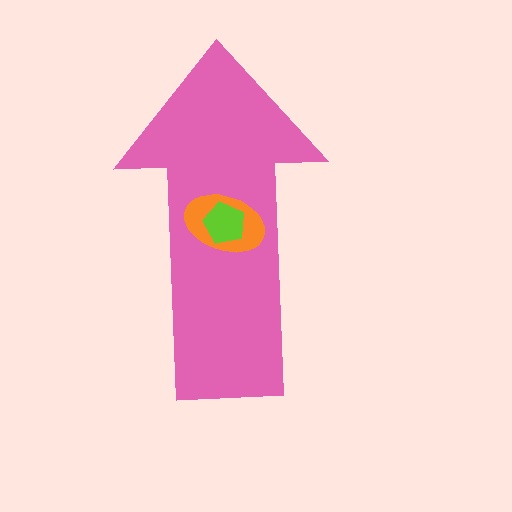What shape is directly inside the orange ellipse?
The lime pentagon.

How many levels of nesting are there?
3.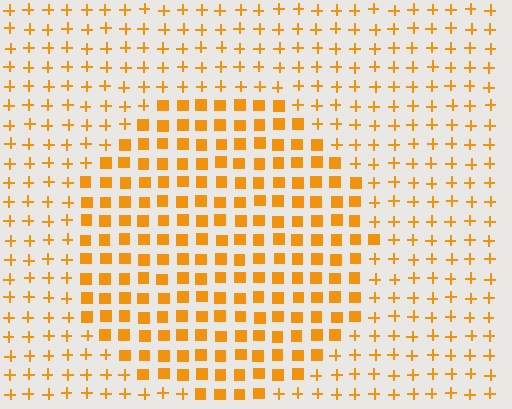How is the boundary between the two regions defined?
The boundary is defined by a change in element shape: squares inside vs. plus signs outside. All elements share the same color and spacing.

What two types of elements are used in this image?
The image uses squares inside the circle region and plus signs outside it.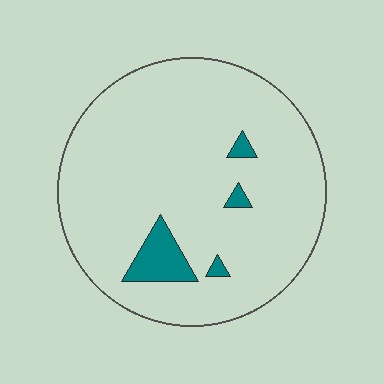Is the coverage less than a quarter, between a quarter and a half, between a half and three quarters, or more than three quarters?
Less than a quarter.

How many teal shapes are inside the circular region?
4.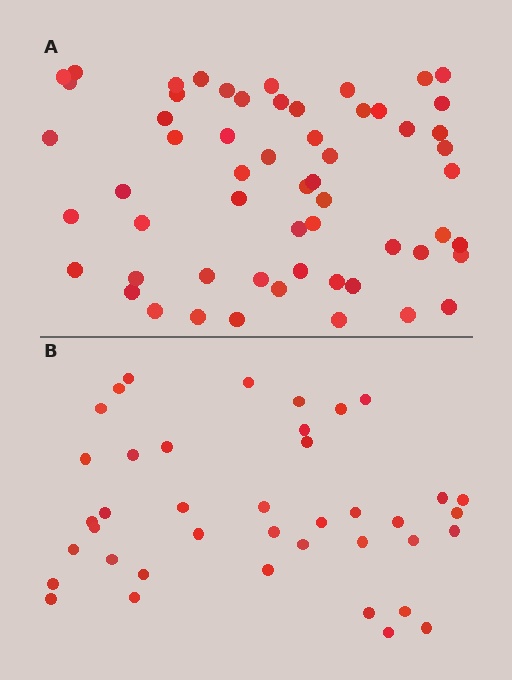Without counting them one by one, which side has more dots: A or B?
Region A (the top region) has more dots.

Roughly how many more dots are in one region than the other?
Region A has approximately 20 more dots than region B.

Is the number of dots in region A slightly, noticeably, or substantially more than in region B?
Region A has substantially more. The ratio is roughly 1.4 to 1.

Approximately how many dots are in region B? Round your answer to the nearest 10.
About 40 dots.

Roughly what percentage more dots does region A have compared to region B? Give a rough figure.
About 45% more.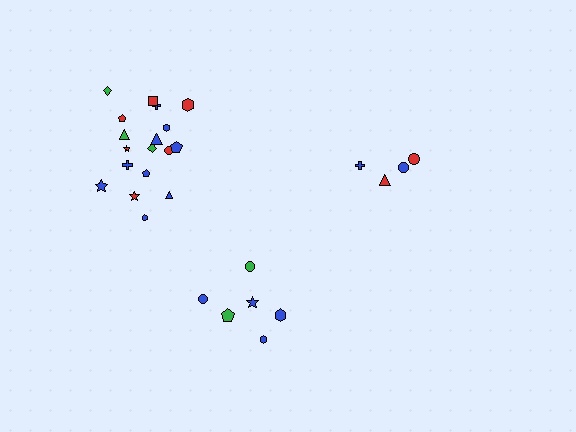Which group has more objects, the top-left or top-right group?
The top-left group.